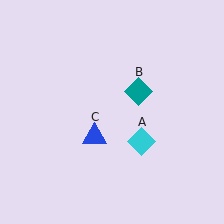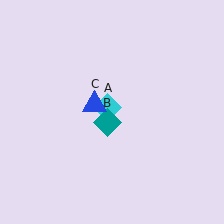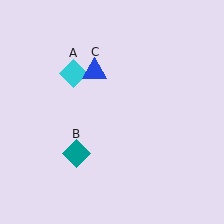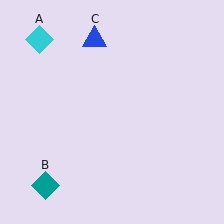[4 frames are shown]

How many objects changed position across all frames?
3 objects changed position: cyan diamond (object A), teal diamond (object B), blue triangle (object C).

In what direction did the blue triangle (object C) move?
The blue triangle (object C) moved up.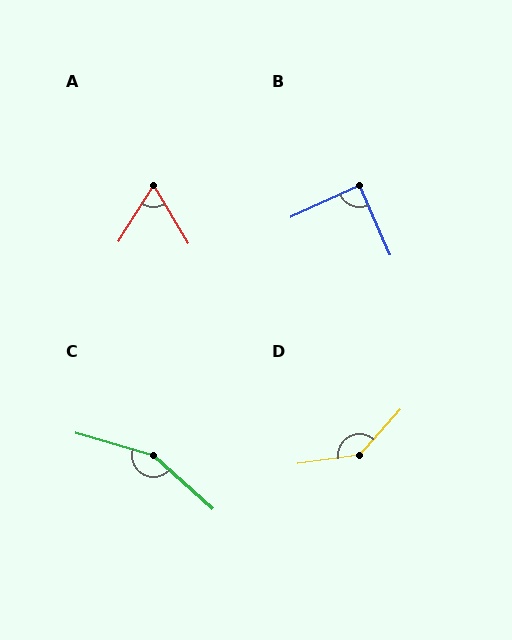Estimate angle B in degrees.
Approximately 89 degrees.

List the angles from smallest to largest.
A (63°), B (89°), D (140°), C (154°).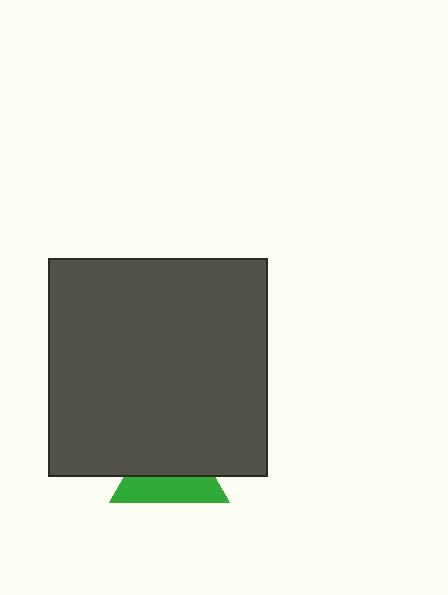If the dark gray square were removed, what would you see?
You would see the complete green triangle.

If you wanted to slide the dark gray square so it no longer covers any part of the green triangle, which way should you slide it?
Slide it up — that is the most direct way to separate the two shapes.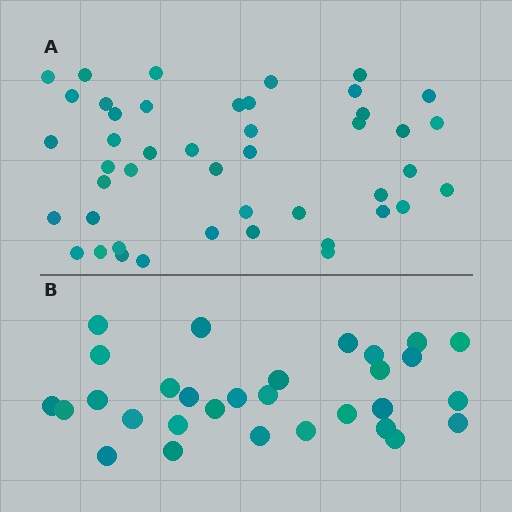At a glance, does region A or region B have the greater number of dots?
Region A (the top region) has more dots.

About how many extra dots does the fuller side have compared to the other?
Region A has approximately 15 more dots than region B.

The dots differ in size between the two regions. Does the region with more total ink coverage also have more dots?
No. Region B has more total ink coverage because its dots are larger, but region A actually contains more individual dots. Total area can be misleading — the number of items is what matters here.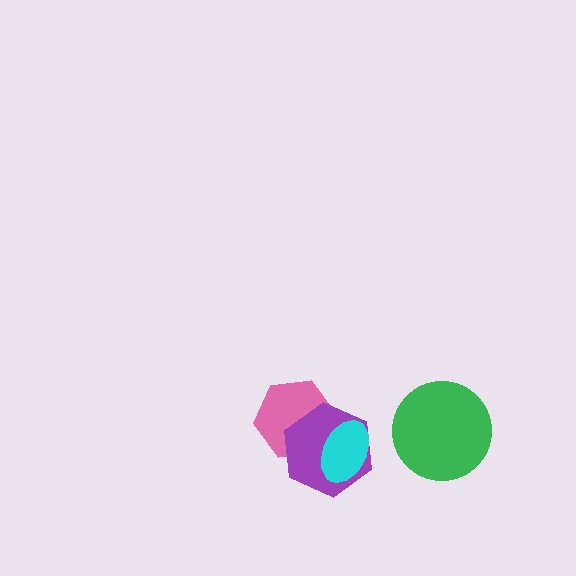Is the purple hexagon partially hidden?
Yes, it is partially covered by another shape.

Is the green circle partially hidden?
No, no other shape covers it.